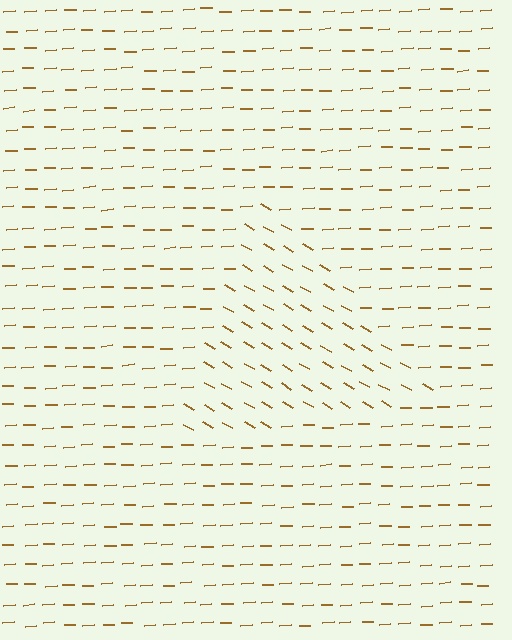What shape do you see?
I see a triangle.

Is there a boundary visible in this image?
Yes, there is a texture boundary formed by a change in line orientation.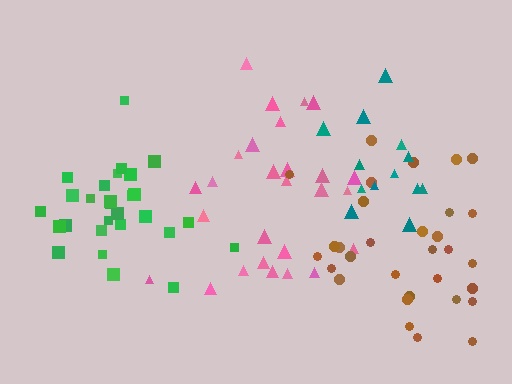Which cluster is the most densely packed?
Green.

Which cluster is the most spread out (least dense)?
Pink.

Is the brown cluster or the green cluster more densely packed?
Green.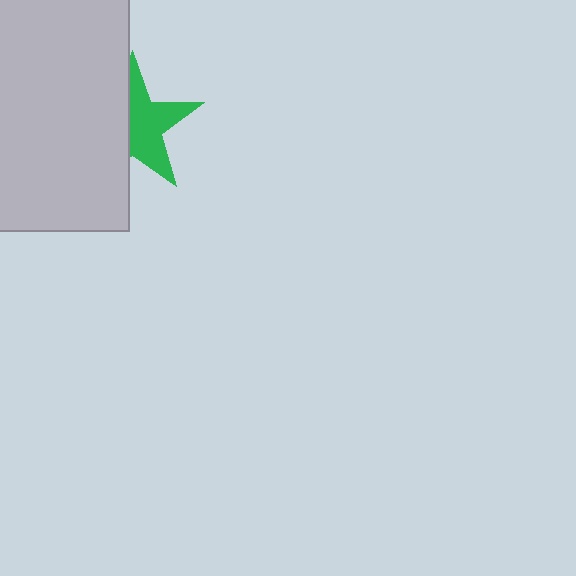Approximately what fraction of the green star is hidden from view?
Roughly 45% of the green star is hidden behind the light gray rectangle.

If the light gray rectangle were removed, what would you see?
You would see the complete green star.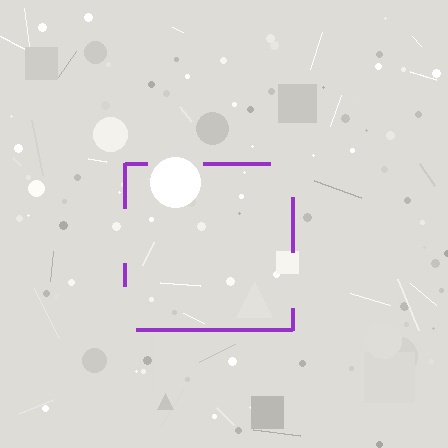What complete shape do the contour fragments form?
The contour fragments form a square.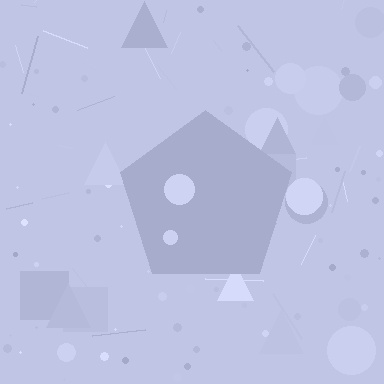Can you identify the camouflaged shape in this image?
The camouflaged shape is a pentagon.